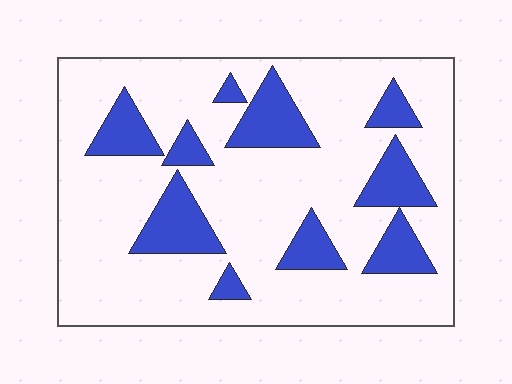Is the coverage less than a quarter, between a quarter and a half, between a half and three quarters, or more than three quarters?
Less than a quarter.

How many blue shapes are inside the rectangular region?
10.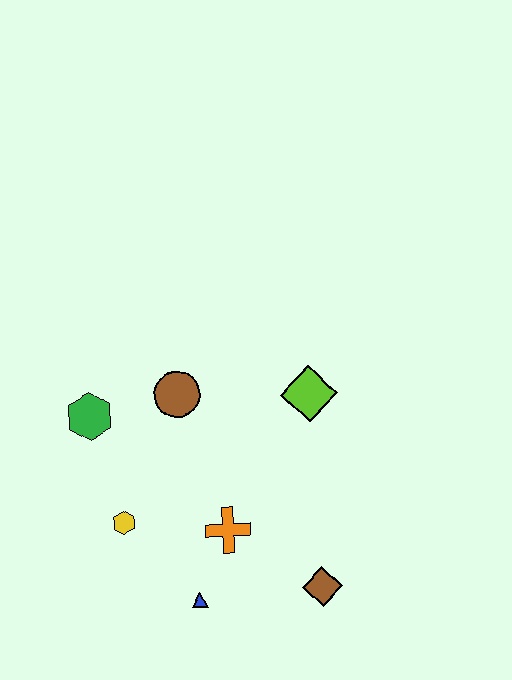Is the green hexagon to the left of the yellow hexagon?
Yes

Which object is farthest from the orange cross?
The green hexagon is farthest from the orange cross.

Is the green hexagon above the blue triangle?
Yes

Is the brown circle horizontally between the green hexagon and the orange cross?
Yes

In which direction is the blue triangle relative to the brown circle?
The blue triangle is below the brown circle.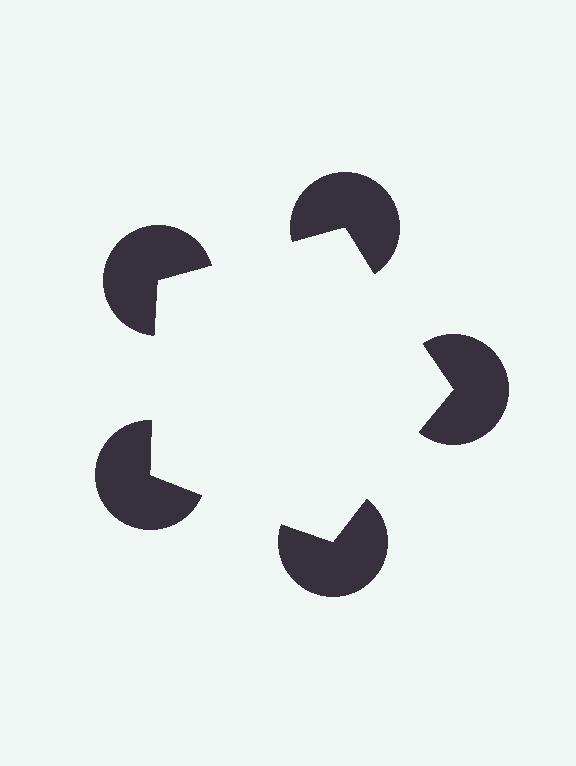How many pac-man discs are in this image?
There are 5 — one at each vertex of the illusory pentagon.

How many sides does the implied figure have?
5 sides.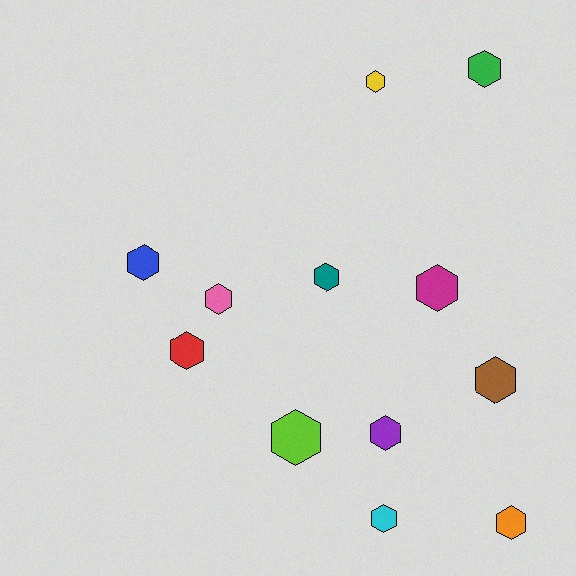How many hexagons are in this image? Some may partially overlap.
There are 12 hexagons.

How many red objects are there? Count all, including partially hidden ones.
There is 1 red object.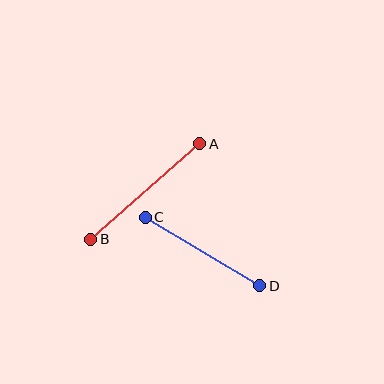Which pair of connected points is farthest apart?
Points A and B are farthest apart.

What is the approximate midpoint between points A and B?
The midpoint is at approximately (145, 191) pixels.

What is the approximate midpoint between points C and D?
The midpoint is at approximately (202, 252) pixels.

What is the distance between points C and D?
The distance is approximately 134 pixels.